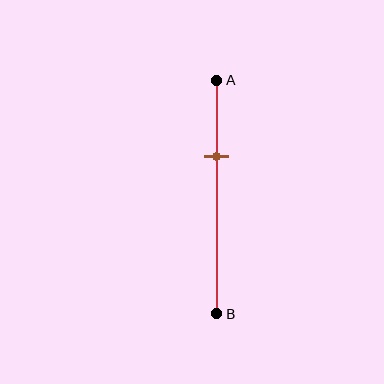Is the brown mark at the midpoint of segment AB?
No, the mark is at about 35% from A, not at the 50% midpoint.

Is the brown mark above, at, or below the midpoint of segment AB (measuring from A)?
The brown mark is above the midpoint of segment AB.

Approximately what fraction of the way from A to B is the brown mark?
The brown mark is approximately 35% of the way from A to B.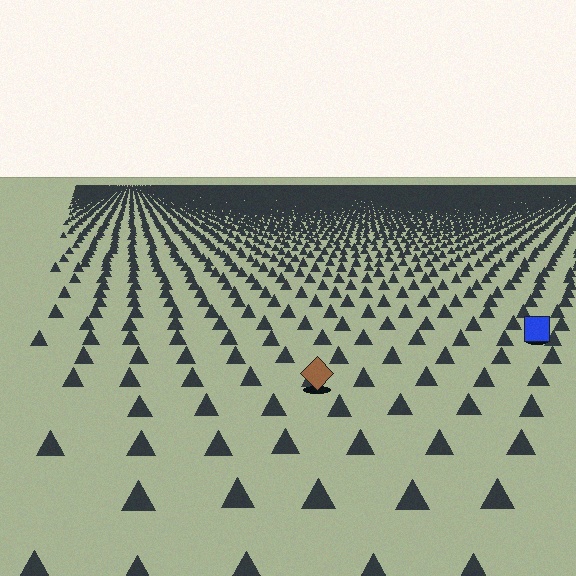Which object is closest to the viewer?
The brown diamond is closest. The texture marks near it are larger and more spread out.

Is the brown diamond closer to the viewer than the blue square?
Yes. The brown diamond is closer — you can tell from the texture gradient: the ground texture is coarser near it.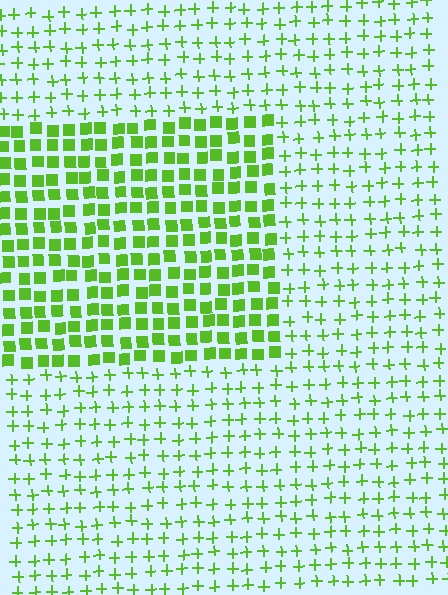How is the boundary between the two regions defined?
The boundary is defined by a change in element shape: squares inside vs. plus signs outside. All elements share the same color and spacing.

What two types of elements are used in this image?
The image uses squares inside the rectangle region and plus signs outside it.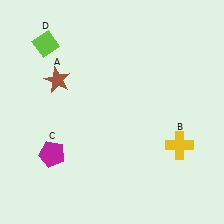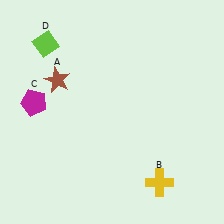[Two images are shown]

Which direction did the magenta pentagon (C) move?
The magenta pentagon (C) moved up.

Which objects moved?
The objects that moved are: the yellow cross (B), the magenta pentagon (C).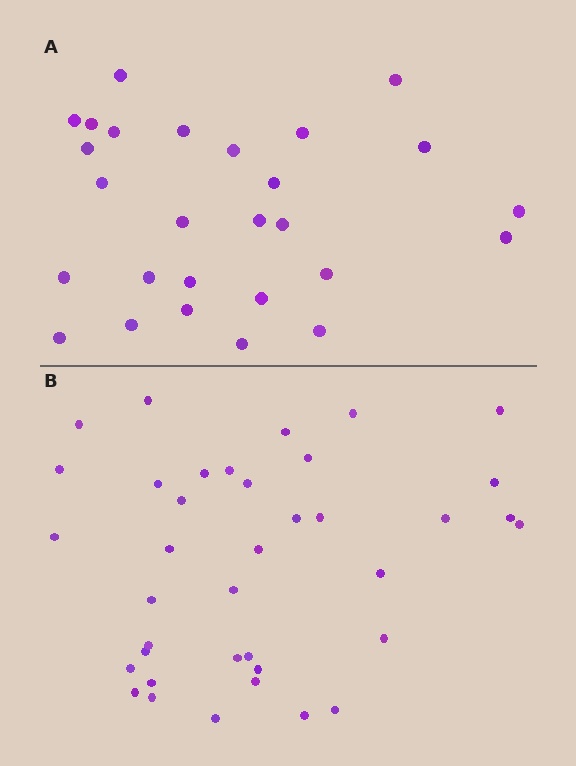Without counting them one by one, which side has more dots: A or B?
Region B (the bottom region) has more dots.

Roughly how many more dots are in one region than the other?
Region B has roughly 12 or so more dots than region A.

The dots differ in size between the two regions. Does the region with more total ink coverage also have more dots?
No. Region A has more total ink coverage because its dots are larger, but region B actually contains more individual dots. Total area can be misleading — the number of items is what matters here.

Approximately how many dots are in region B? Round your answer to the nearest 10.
About 40 dots. (The exact count is 38, which rounds to 40.)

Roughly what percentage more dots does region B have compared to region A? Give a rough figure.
About 40% more.